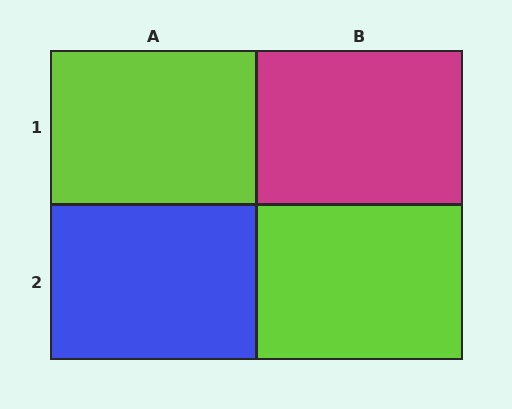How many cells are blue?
1 cell is blue.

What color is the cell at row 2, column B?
Lime.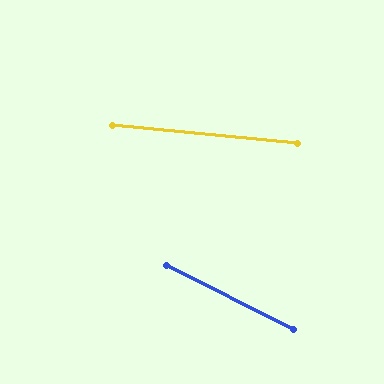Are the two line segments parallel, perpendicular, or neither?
Neither parallel nor perpendicular — they differ by about 21°.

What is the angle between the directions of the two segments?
Approximately 21 degrees.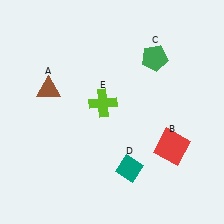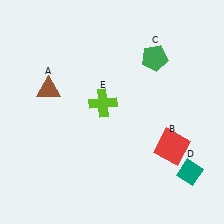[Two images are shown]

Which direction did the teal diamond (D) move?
The teal diamond (D) moved right.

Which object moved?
The teal diamond (D) moved right.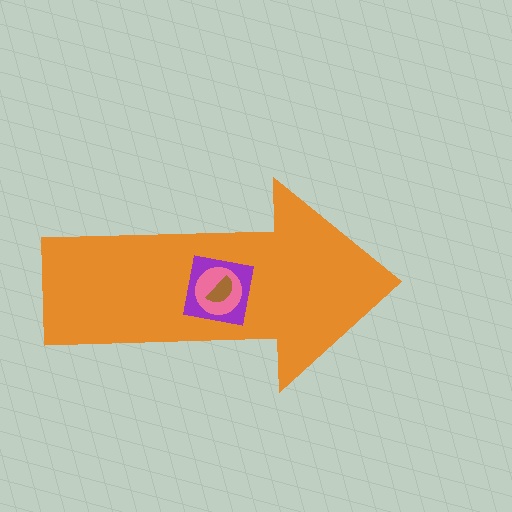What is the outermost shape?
The orange arrow.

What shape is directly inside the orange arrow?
The purple square.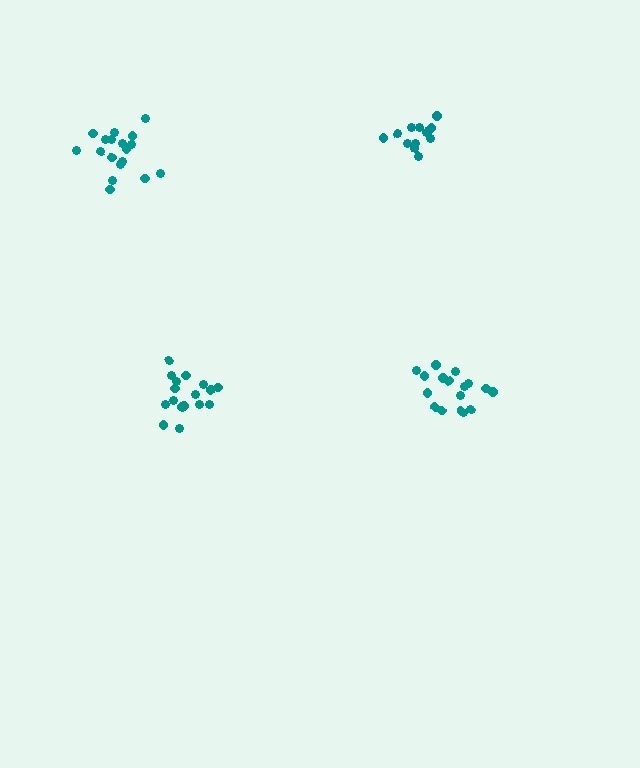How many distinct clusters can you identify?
There are 4 distinct clusters.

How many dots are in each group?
Group 1: 18 dots, Group 2: 13 dots, Group 3: 17 dots, Group 4: 18 dots (66 total).